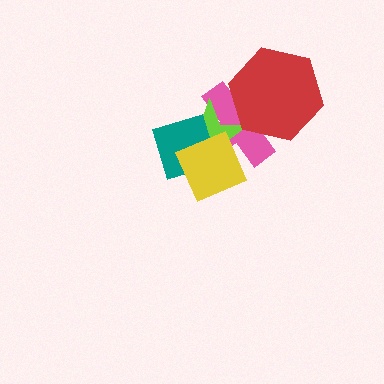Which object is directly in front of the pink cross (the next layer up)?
The lime star is directly in front of the pink cross.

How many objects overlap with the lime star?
4 objects overlap with the lime star.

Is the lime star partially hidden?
Yes, it is partially covered by another shape.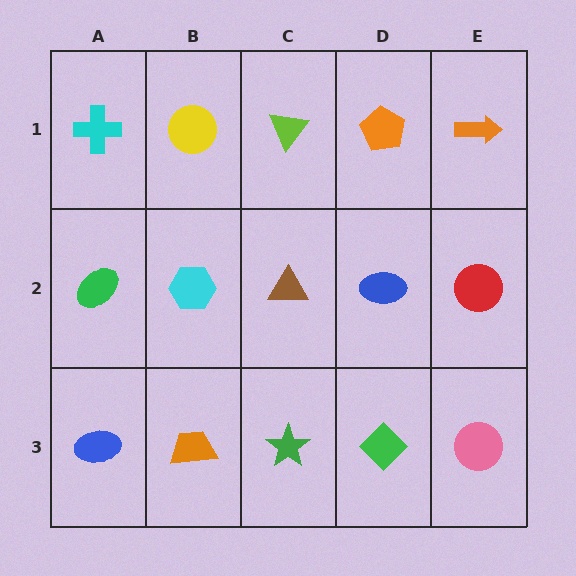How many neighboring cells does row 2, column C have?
4.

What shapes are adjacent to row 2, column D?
An orange pentagon (row 1, column D), a green diamond (row 3, column D), a brown triangle (row 2, column C), a red circle (row 2, column E).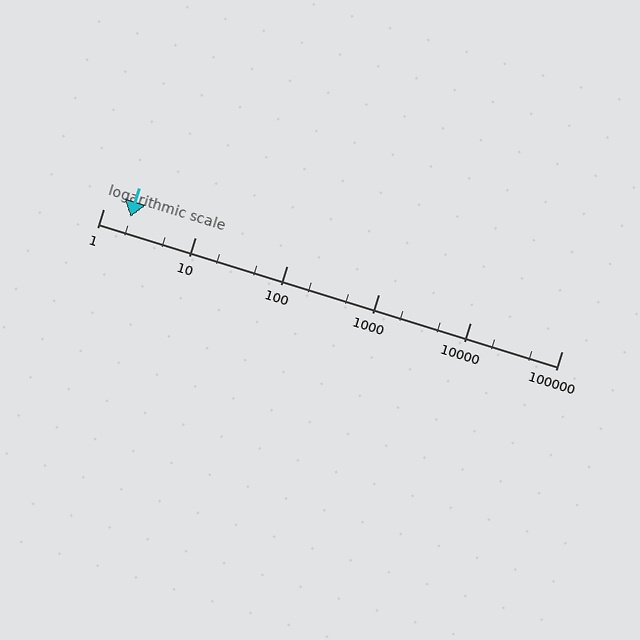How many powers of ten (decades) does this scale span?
The scale spans 5 decades, from 1 to 100000.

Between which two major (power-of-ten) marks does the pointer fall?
The pointer is between 1 and 10.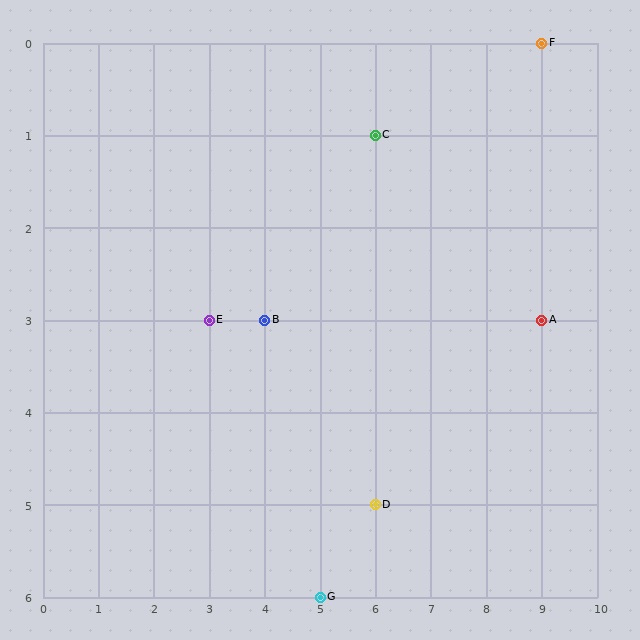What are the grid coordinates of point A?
Point A is at grid coordinates (9, 3).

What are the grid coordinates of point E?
Point E is at grid coordinates (3, 3).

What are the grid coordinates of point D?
Point D is at grid coordinates (6, 5).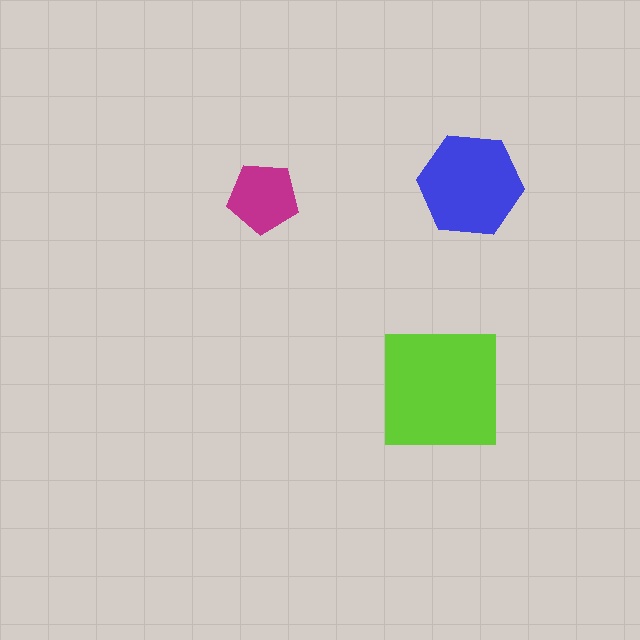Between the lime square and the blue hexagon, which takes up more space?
The lime square.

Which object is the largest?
The lime square.